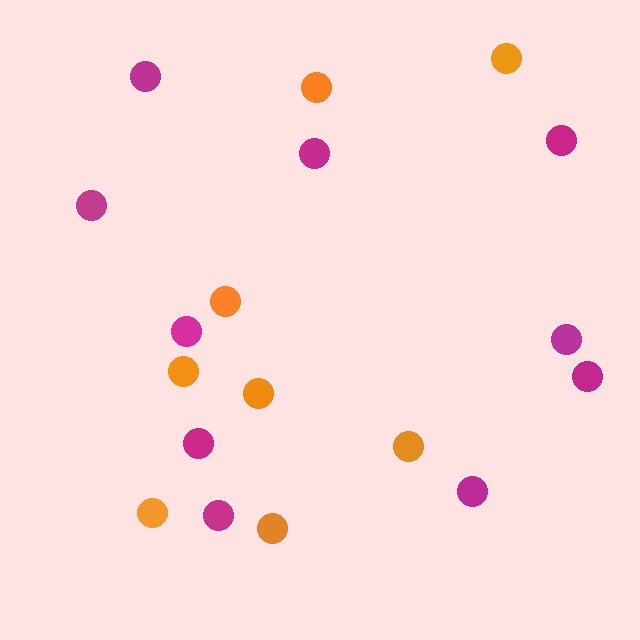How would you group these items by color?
There are 2 groups: one group of magenta circles (10) and one group of orange circles (8).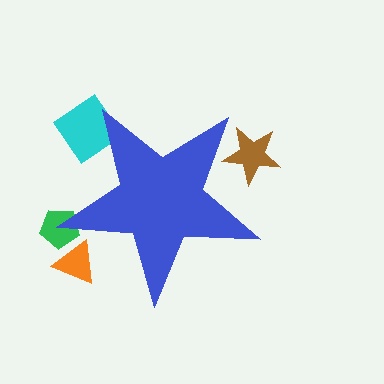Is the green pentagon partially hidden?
Yes, the green pentagon is partially hidden behind the blue star.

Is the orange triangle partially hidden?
Yes, the orange triangle is partially hidden behind the blue star.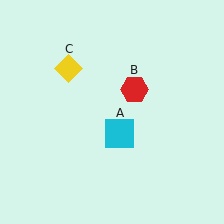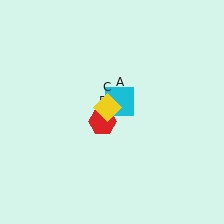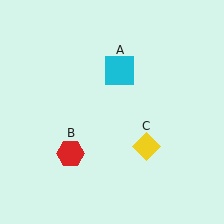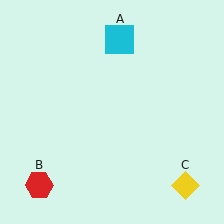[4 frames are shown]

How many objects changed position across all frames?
3 objects changed position: cyan square (object A), red hexagon (object B), yellow diamond (object C).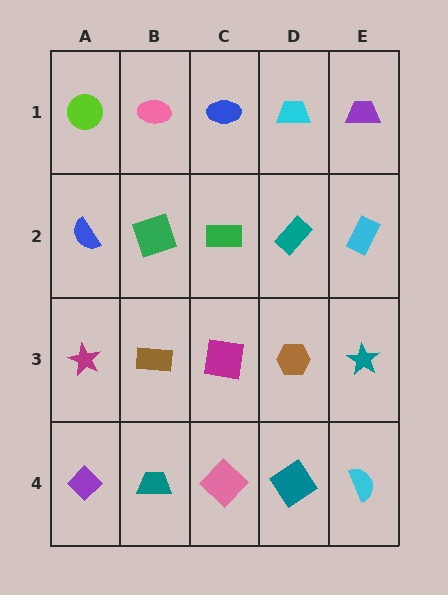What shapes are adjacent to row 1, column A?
A blue semicircle (row 2, column A), a pink ellipse (row 1, column B).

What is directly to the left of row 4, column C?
A teal trapezoid.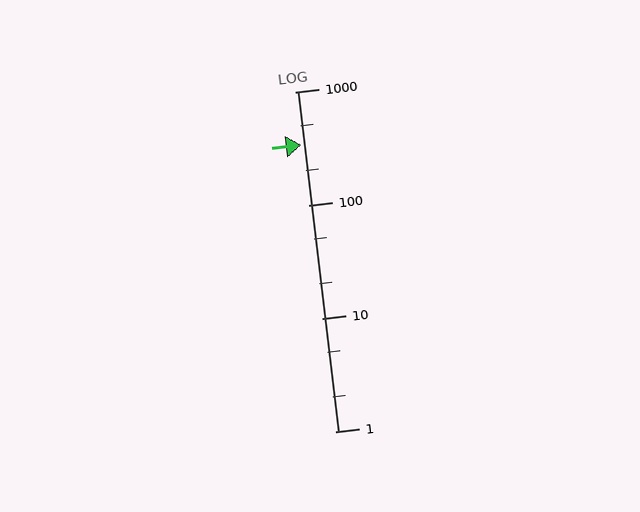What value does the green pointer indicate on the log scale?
The pointer indicates approximately 340.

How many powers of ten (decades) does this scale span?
The scale spans 3 decades, from 1 to 1000.